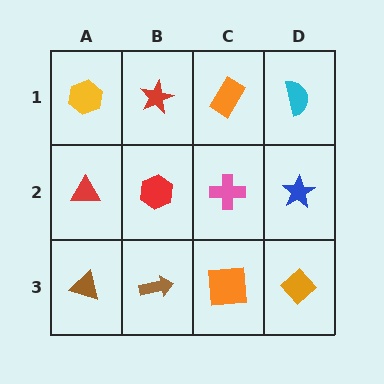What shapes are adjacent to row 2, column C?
An orange rectangle (row 1, column C), an orange square (row 3, column C), a red hexagon (row 2, column B), a blue star (row 2, column D).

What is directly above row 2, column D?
A cyan semicircle.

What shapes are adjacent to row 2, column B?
A red star (row 1, column B), a brown arrow (row 3, column B), a red triangle (row 2, column A), a pink cross (row 2, column C).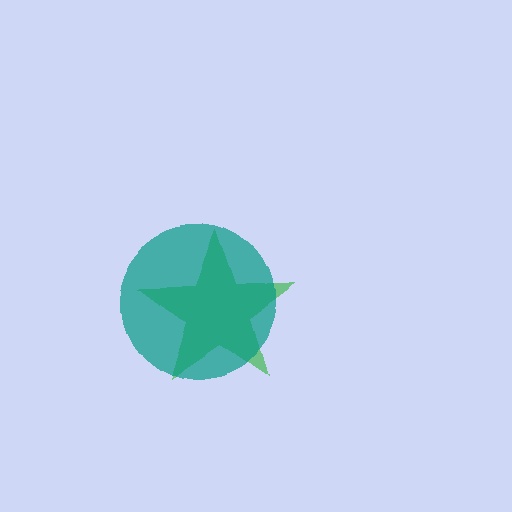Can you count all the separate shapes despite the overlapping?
Yes, there are 2 separate shapes.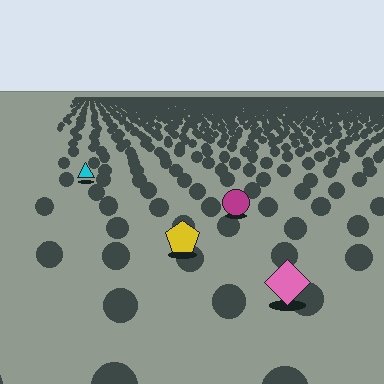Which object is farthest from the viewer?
The cyan triangle is farthest from the viewer. It appears smaller and the ground texture around it is denser.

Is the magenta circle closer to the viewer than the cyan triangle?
Yes. The magenta circle is closer — you can tell from the texture gradient: the ground texture is coarser near it.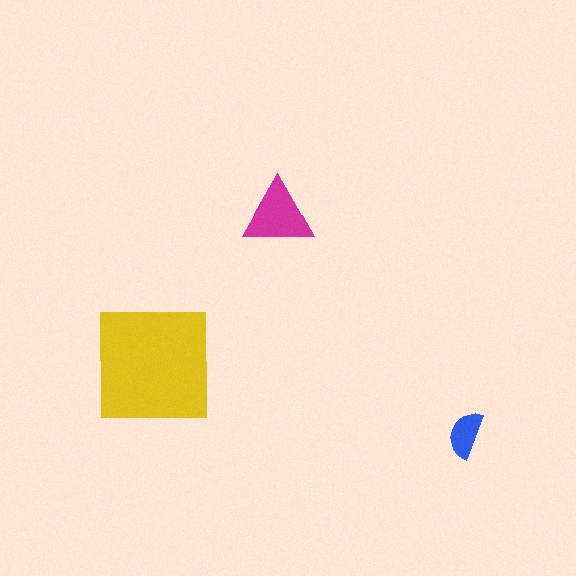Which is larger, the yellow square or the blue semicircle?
The yellow square.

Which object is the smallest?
The blue semicircle.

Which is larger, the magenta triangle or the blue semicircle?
The magenta triangle.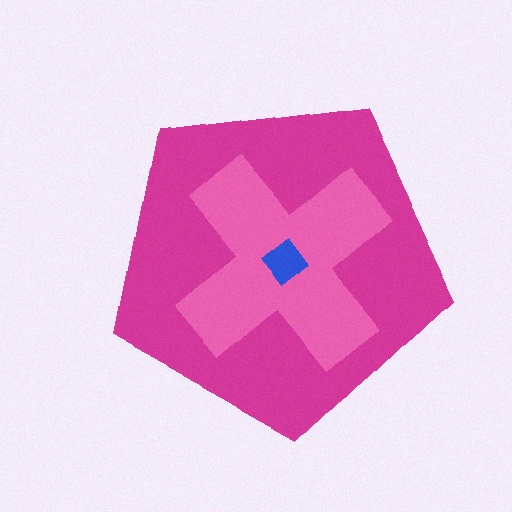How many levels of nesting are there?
3.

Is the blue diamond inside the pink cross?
Yes.